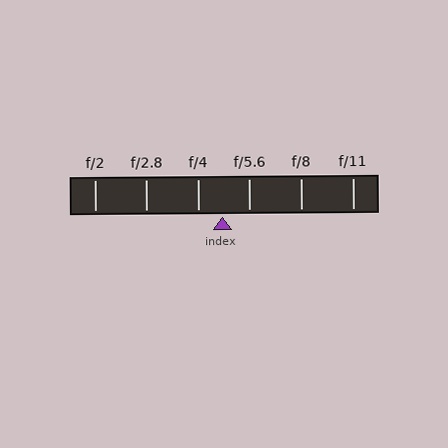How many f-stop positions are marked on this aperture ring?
There are 6 f-stop positions marked.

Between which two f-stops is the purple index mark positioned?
The index mark is between f/4 and f/5.6.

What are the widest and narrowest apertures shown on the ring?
The widest aperture shown is f/2 and the narrowest is f/11.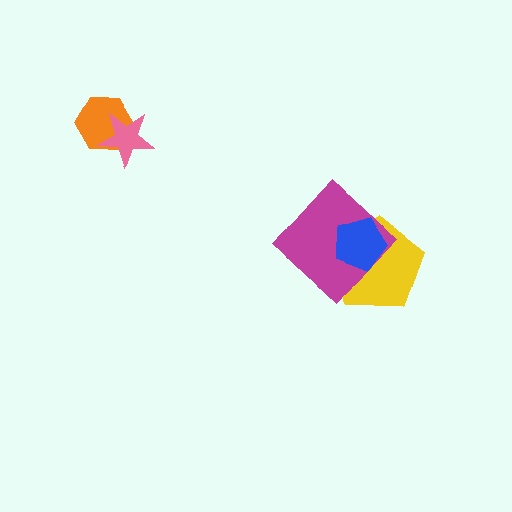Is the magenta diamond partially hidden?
Yes, it is partially covered by another shape.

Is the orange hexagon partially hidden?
Yes, it is partially covered by another shape.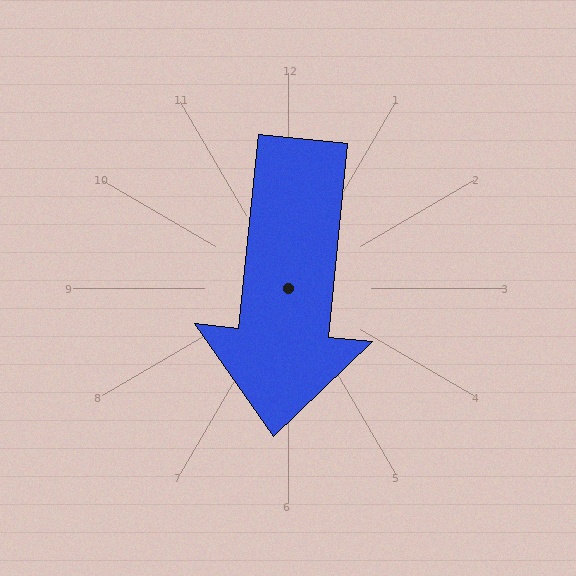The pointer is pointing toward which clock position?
Roughly 6 o'clock.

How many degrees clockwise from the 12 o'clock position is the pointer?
Approximately 186 degrees.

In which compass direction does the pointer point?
South.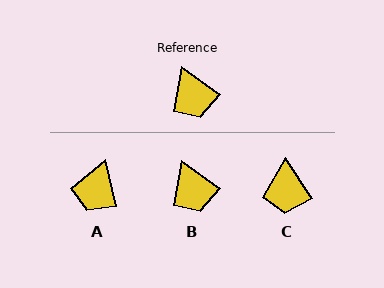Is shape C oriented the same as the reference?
No, it is off by about 21 degrees.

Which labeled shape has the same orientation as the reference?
B.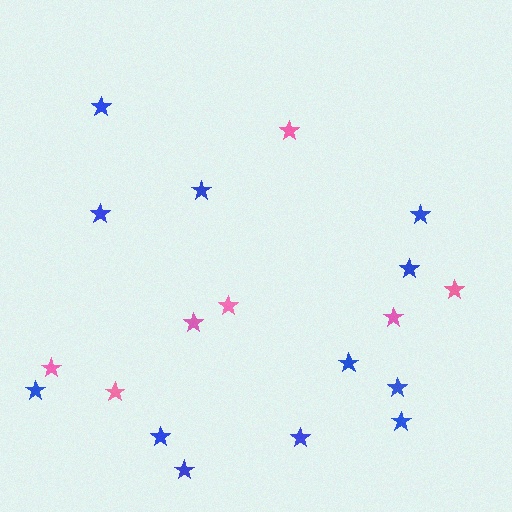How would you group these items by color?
There are 2 groups: one group of pink stars (7) and one group of blue stars (12).